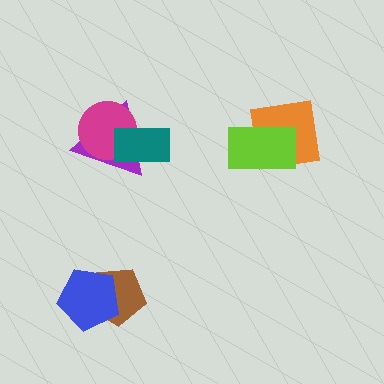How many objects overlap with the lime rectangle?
1 object overlaps with the lime rectangle.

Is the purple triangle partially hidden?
Yes, it is partially covered by another shape.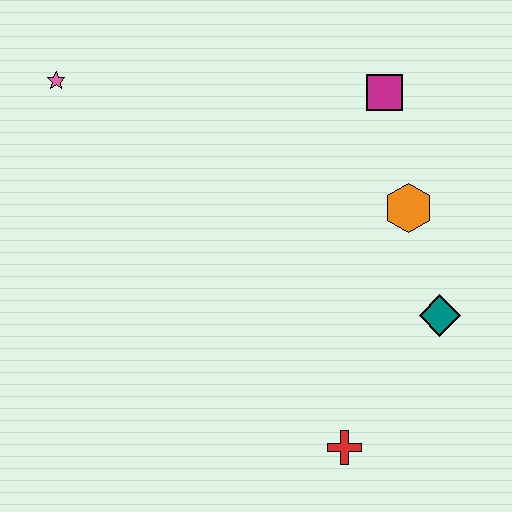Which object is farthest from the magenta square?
The red cross is farthest from the magenta square.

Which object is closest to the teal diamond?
The orange hexagon is closest to the teal diamond.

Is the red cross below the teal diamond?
Yes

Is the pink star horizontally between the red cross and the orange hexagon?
No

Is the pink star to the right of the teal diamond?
No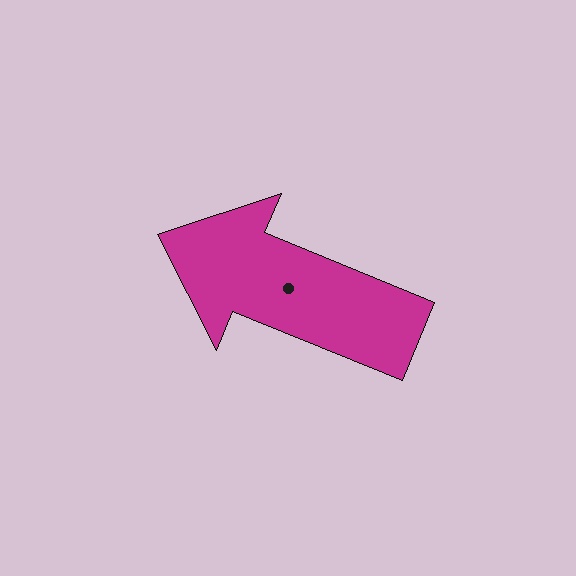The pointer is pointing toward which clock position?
Roughly 10 o'clock.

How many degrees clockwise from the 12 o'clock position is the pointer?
Approximately 292 degrees.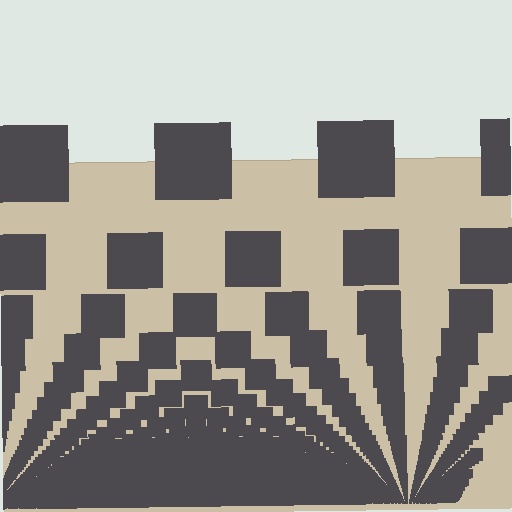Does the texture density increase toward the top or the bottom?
Density increases toward the bottom.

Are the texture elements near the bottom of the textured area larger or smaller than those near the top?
Smaller. The gradient is inverted — elements near the bottom are smaller and denser.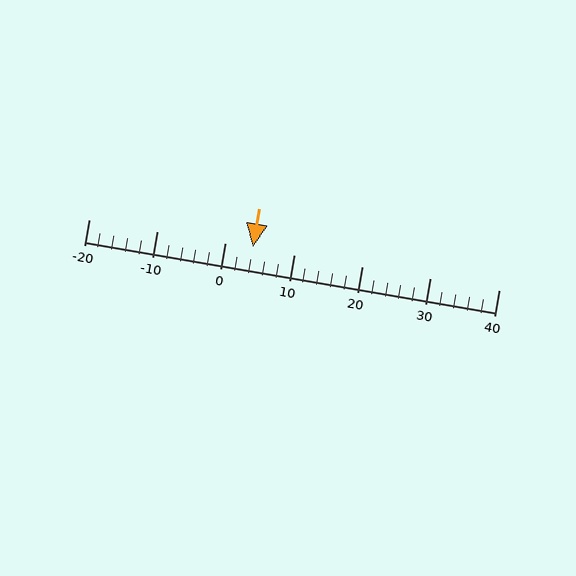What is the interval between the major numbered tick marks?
The major tick marks are spaced 10 units apart.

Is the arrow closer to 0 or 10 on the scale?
The arrow is closer to 0.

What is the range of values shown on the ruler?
The ruler shows values from -20 to 40.